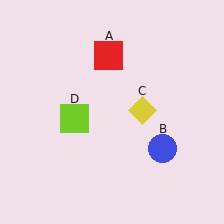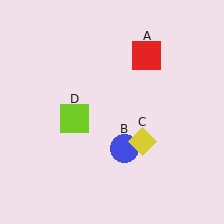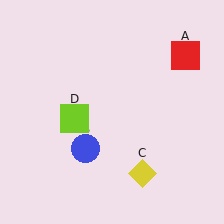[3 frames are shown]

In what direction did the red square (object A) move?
The red square (object A) moved right.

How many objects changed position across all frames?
3 objects changed position: red square (object A), blue circle (object B), yellow diamond (object C).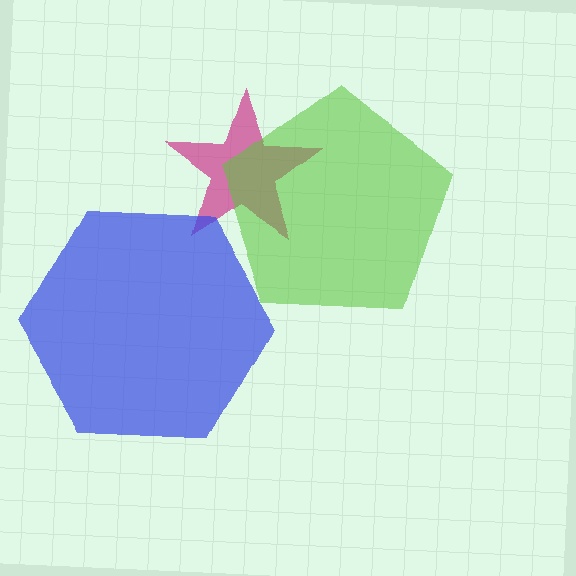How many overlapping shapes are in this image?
There are 3 overlapping shapes in the image.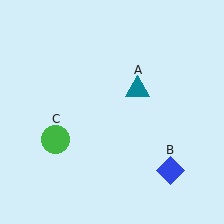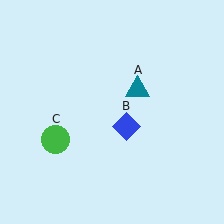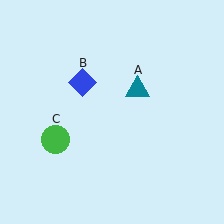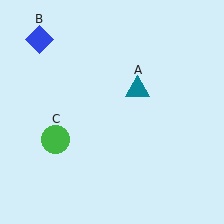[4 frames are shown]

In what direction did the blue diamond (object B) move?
The blue diamond (object B) moved up and to the left.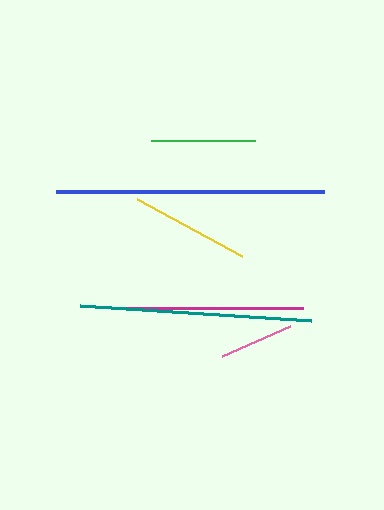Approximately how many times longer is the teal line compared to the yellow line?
The teal line is approximately 1.9 times the length of the yellow line.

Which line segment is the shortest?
The pink line is the shortest at approximately 75 pixels.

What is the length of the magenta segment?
The magenta segment is approximately 177 pixels long.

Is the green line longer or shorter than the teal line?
The teal line is longer than the green line.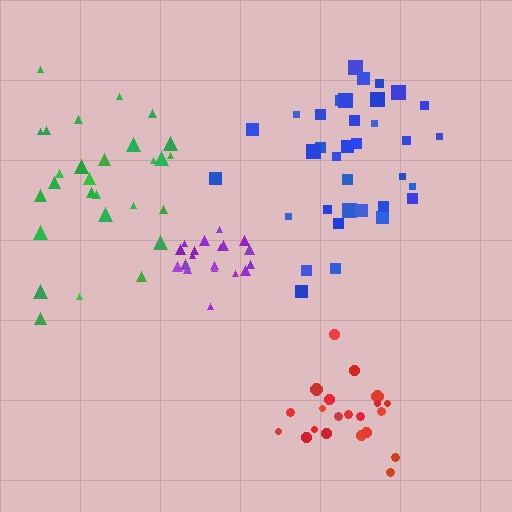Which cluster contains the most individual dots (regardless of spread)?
Blue (35).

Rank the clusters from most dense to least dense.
purple, red, blue, green.